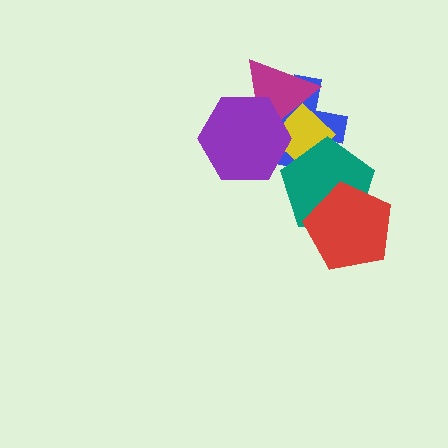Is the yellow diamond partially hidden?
Yes, it is partially covered by another shape.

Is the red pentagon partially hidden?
No, no other shape covers it.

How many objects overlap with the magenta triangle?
3 objects overlap with the magenta triangle.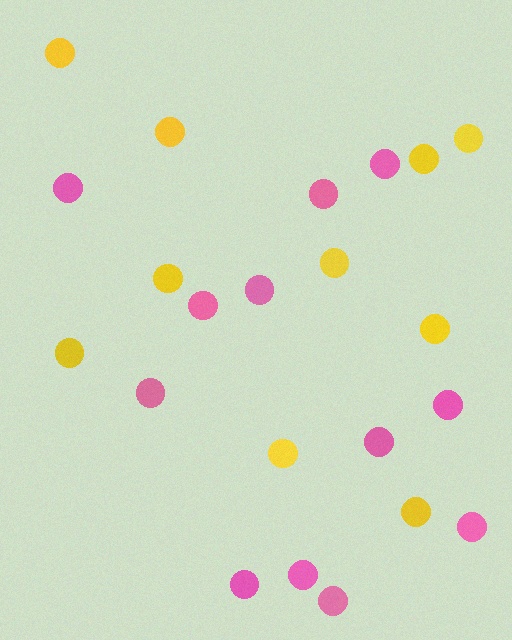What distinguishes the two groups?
There are 2 groups: one group of pink circles (12) and one group of yellow circles (10).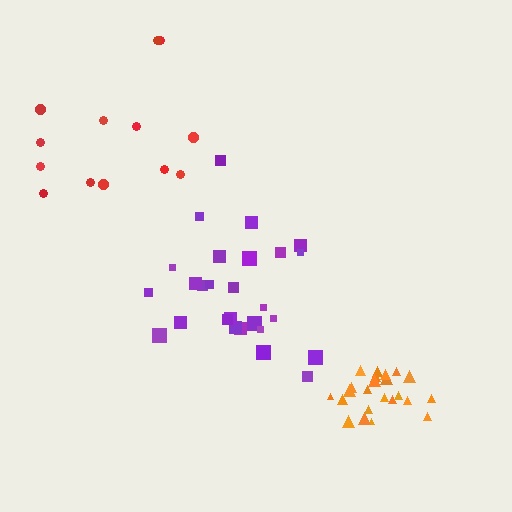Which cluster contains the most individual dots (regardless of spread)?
Purple (27).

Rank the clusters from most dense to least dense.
orange, purple, red.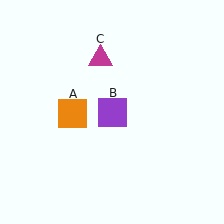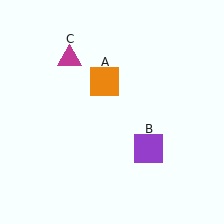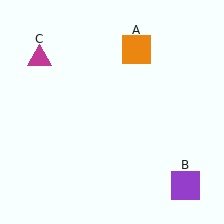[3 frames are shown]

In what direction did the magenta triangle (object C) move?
The magenta triangle (object C) moved left.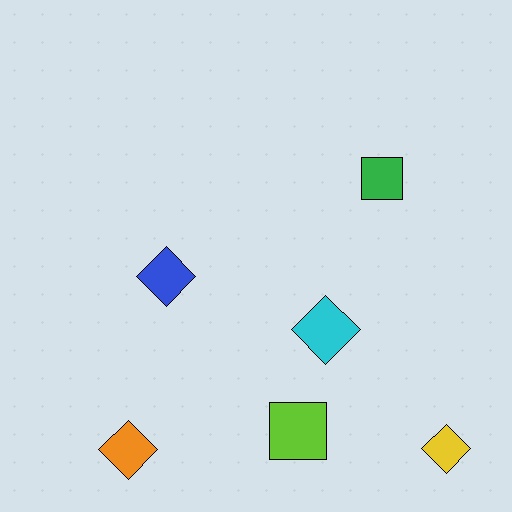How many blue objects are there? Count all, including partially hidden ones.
There is 1 blue object.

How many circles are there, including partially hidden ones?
There are no circles.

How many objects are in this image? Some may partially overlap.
There are 6 objects.